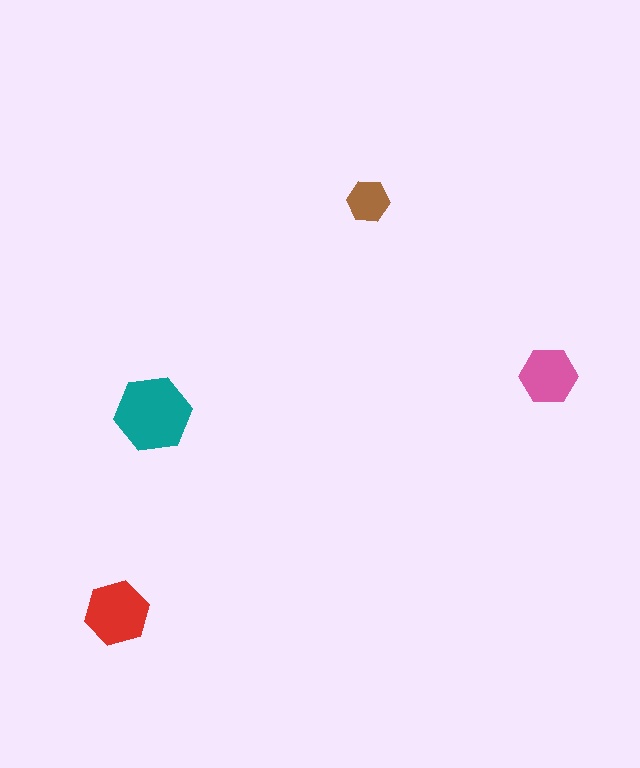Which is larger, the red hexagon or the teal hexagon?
The teal one.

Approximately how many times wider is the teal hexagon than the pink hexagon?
About 1.5 times wider.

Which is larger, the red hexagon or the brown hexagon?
The red one.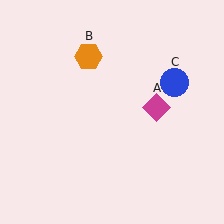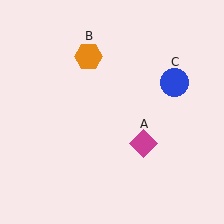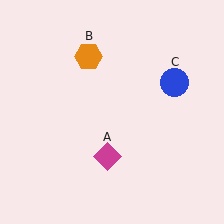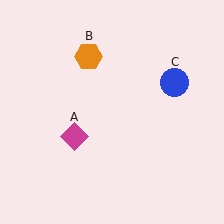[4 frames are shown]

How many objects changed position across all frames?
1 object changed position: magenta diamond (object A).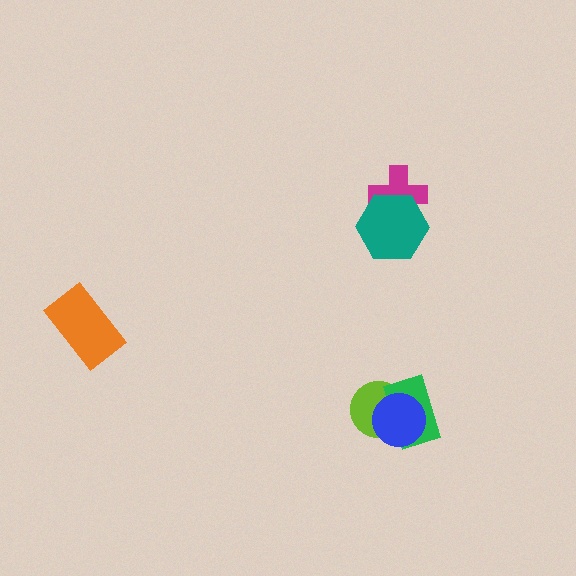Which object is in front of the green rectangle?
The blue circle is in front of the green rectangle.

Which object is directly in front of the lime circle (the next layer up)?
The green rectangle is directly in front of the lime circle.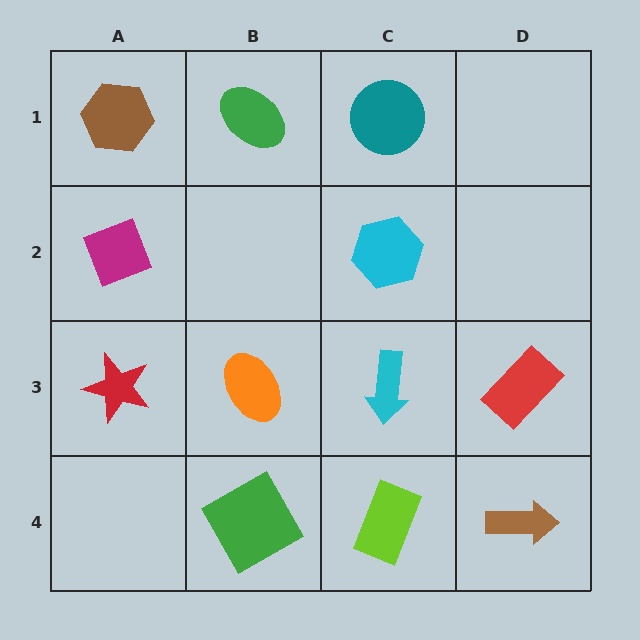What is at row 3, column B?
An orange ellipse.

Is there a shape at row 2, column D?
No, that cell is empty.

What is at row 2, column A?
A magenta diamond.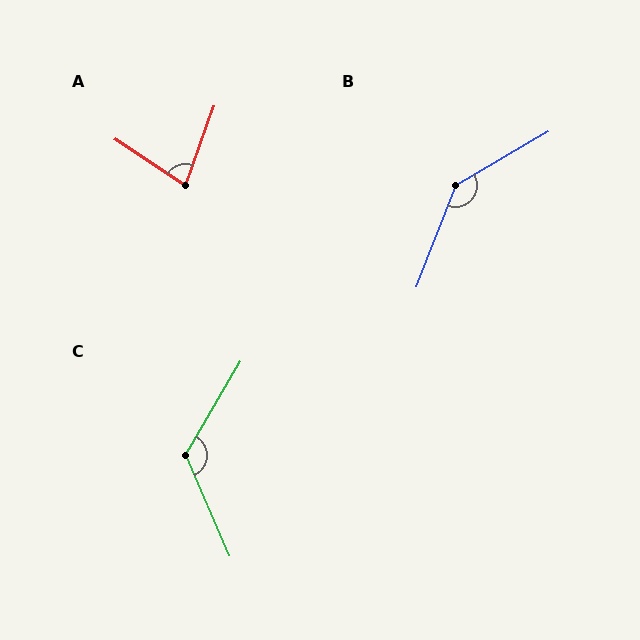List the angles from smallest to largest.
A (76°), C (126°), B (142°).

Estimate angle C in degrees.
Approximately 126 degrees.